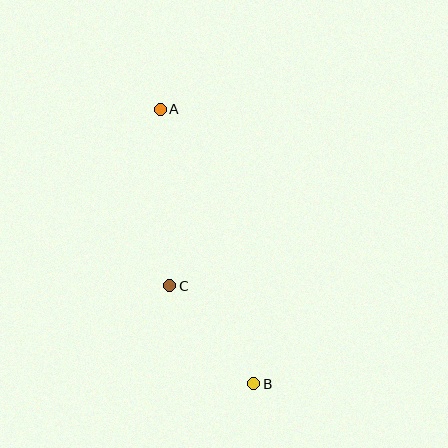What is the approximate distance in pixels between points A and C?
The distance between A and C is approximately 177 pixels.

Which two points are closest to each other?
Points B and C are closest to each other.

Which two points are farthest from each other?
Points A and B are farthest from each other.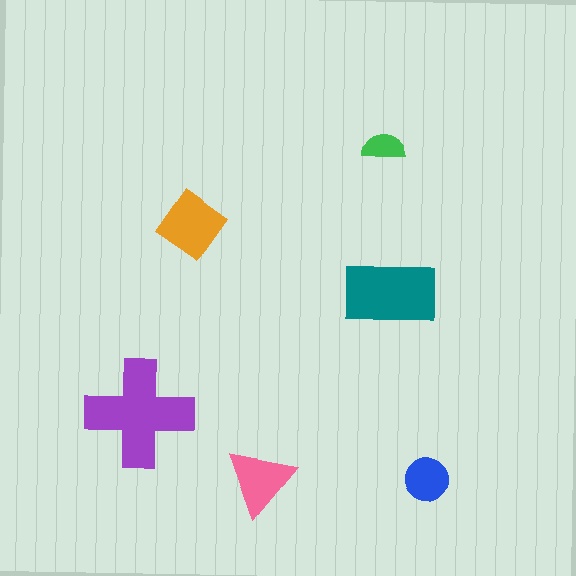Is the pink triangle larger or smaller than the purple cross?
Smaller.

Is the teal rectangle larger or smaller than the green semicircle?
Larger.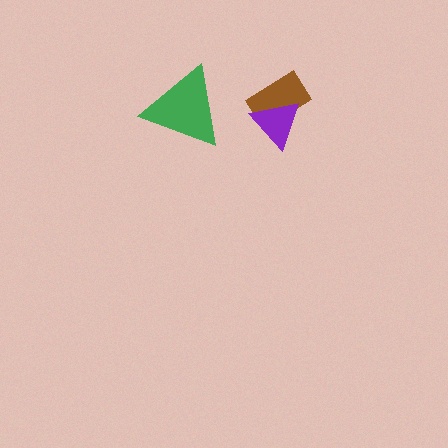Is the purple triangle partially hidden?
No, no other shape covers it.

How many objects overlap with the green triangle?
0 objects overlap with the green triangle.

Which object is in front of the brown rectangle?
The purple triangle is in front of the brown rectangle.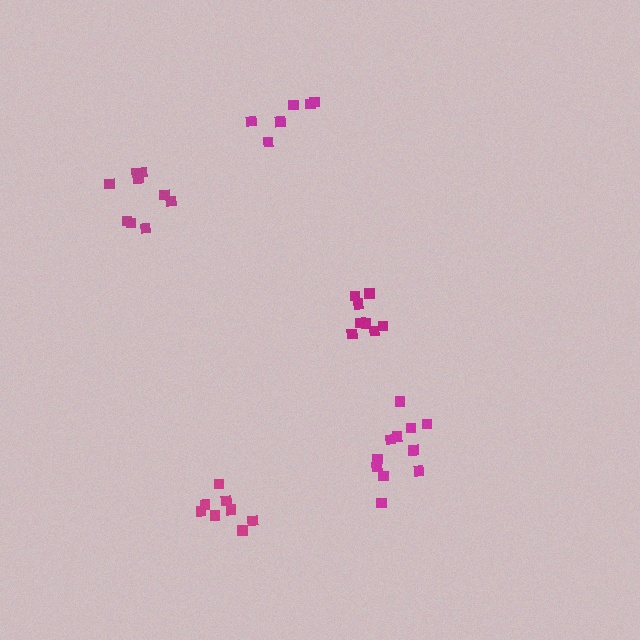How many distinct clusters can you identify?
There are 5 distinct clusters.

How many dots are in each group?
Group 1: 11 dots, Group 2: 8 dots, Group 3: 10 dots, Group 4: 8 dots, Group 5: 6 dots (43 total).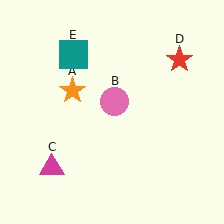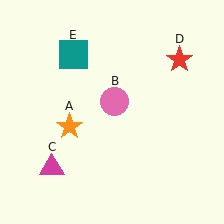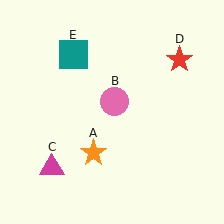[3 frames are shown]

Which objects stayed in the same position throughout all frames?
Pink circle (object B) and magenta triangle (object C) and red star (object D) and teal square (object E) remained stationary.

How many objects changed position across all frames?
1 object changed position: orange star (object A).